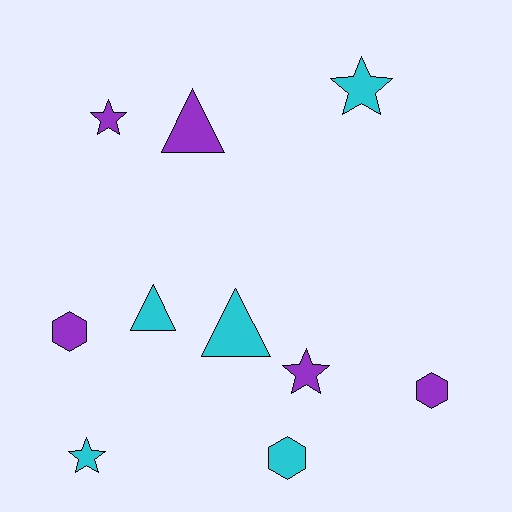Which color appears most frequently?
Cyan, with 5 objects.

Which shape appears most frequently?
Star, with 4 objects.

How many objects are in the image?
There are 10 objects.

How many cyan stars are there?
There are 2 cyan stars.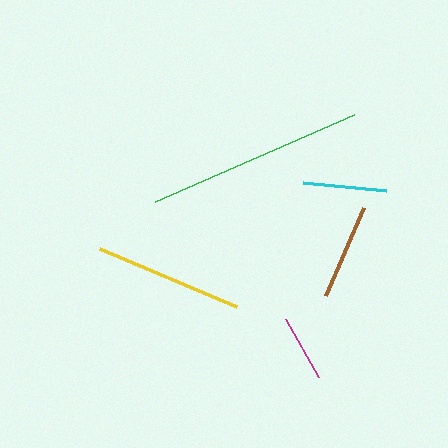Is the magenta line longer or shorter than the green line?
The green line is longer than the magenta line.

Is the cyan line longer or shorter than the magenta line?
The cyan line is longer than the magenta line.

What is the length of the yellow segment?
The yellow segment is approximately 148 pixels long.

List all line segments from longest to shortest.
From longest to shortest: green, yellow, brown, cyan, magenta.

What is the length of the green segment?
The green segment is approximately 217 pixels long.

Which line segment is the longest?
The green line is the longest at approximately 217 pixels.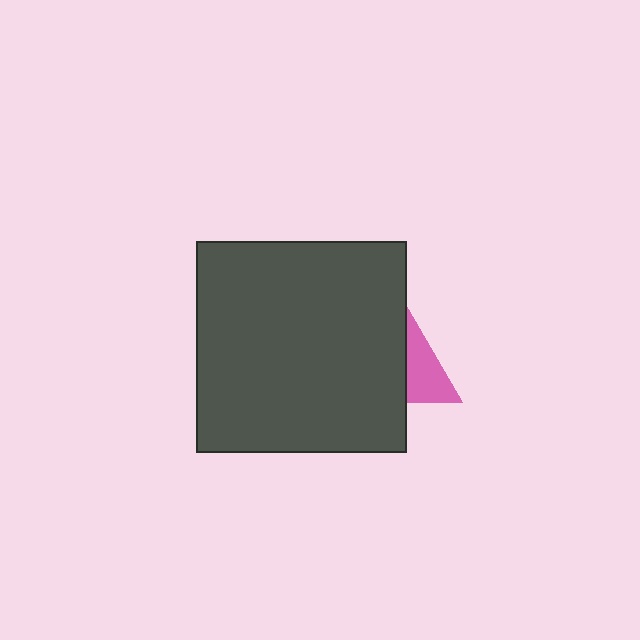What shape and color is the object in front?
The object in front is a dark gray square.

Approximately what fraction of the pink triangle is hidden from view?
Roughly 67% of the pink triangle is hidden behind the dark gray square.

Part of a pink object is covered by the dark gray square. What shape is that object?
It is a triangle.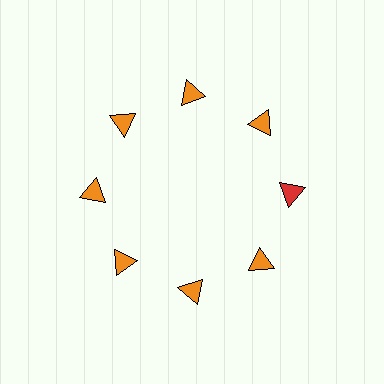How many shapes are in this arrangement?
There are 8 shapes arranged in a ring pattern.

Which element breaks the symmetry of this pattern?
The red triangle at roughly the 3 o'clock position breaks the symmetry. All other shapes are orange triangles.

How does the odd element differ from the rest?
It has a different color: red instead of orange.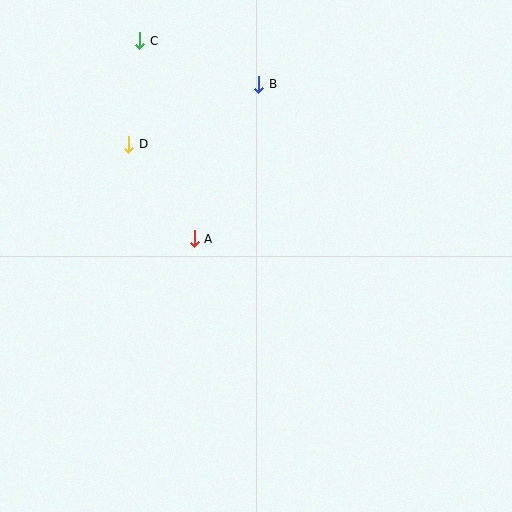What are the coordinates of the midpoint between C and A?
The midpoint between C and A is at (167, 140).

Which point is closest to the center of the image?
Point A at (194, 239) is closest to the center.